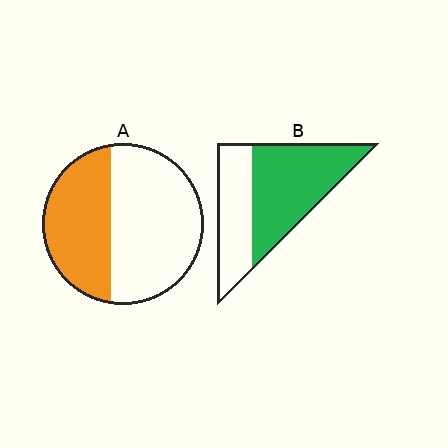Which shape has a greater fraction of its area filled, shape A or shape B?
Shape B.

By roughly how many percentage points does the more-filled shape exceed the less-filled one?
By roughly 20 percentage points (B over A).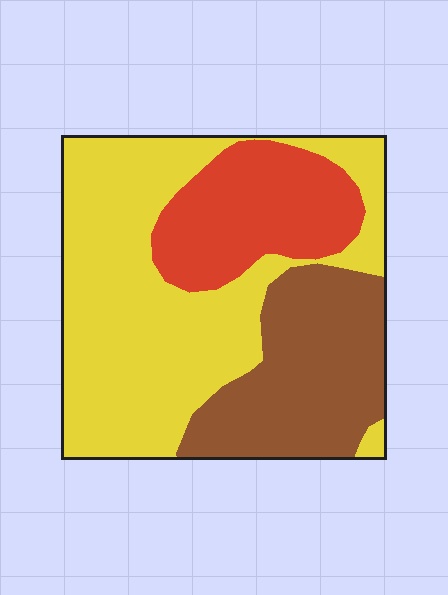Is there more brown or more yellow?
Yellow.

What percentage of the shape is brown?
Brown takes up about one quarter (1/4) of the shape.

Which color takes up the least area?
Red, at roughly 20%.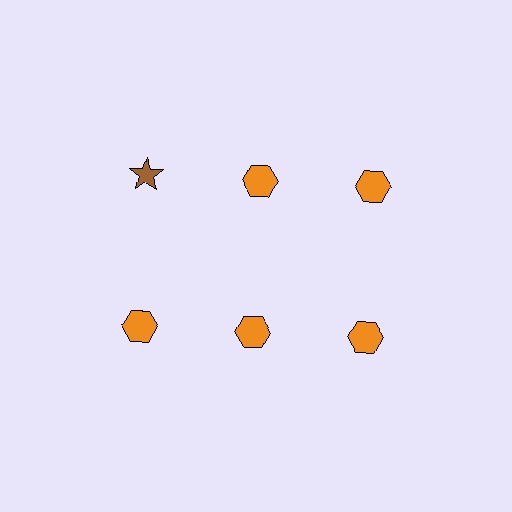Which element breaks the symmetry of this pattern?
The brown star in the top row, leftmost column breaks the symmetry. All other shapes are orange hexagons.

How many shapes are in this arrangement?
There are 6 shapes arranged in a grid pattern.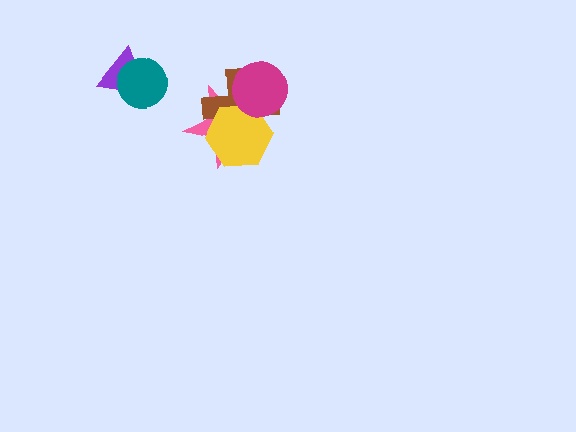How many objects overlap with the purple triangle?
1 object overlaps with the purple triangle.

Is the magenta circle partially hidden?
No, no other shape covers it.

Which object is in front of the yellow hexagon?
The magenta circle is in front of the yellow hexagon.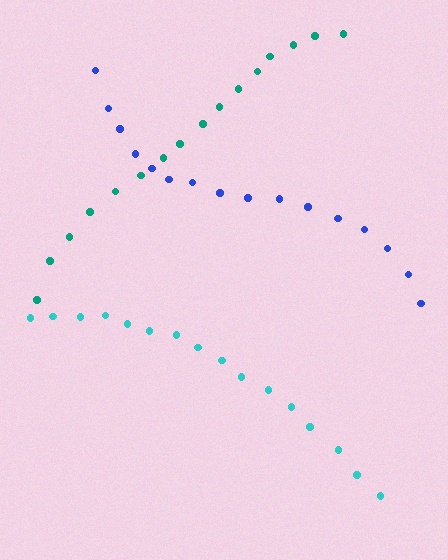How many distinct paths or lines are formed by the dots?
There are 3 distinct paths.